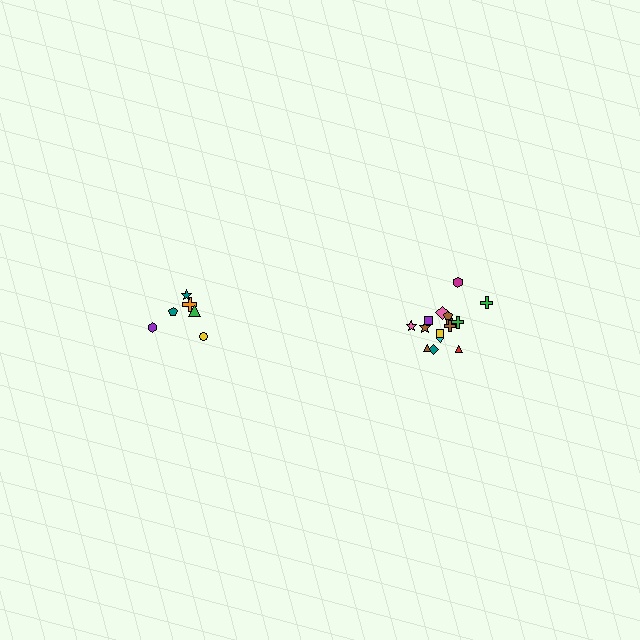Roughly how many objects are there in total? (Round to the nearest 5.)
Roughly 20 objects in total.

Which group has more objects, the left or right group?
The right group.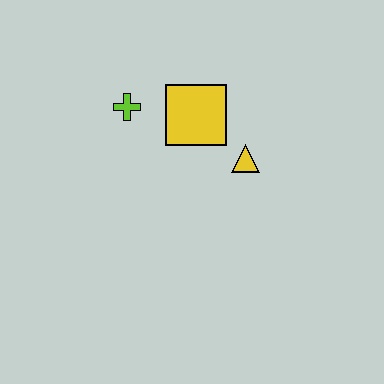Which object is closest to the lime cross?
The yellow square is closest to the lime cross.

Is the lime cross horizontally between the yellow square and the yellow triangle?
No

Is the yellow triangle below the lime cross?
Yes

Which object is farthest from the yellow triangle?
The lime cross is farthest from the yellow triangle.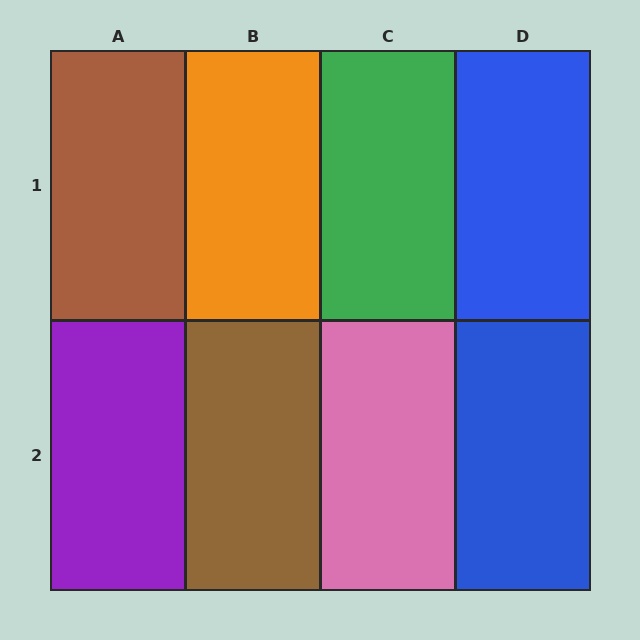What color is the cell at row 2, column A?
Purple.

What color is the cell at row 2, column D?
Blue.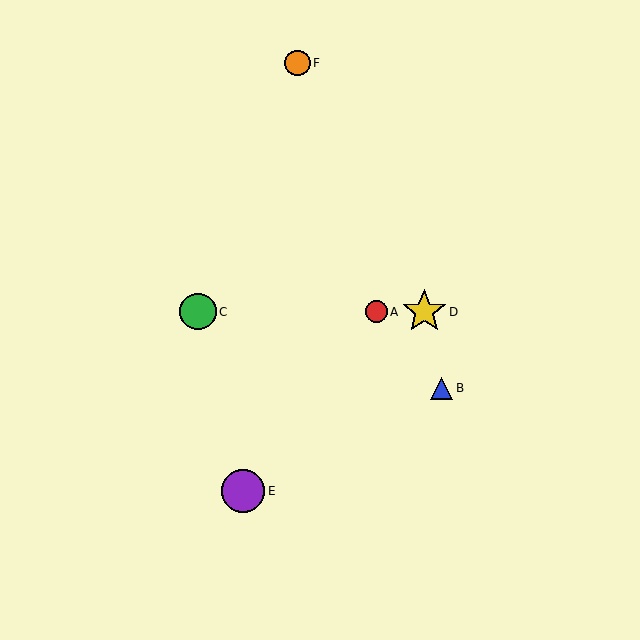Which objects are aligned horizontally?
Objects A, C, D are aligned horizontally.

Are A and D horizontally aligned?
Yes, both are at y≈312.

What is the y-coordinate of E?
Object E is at y≈491.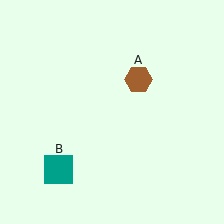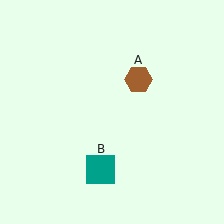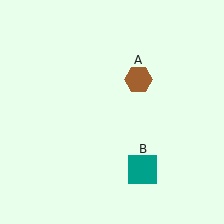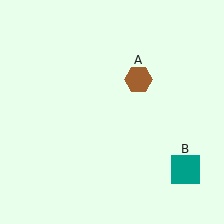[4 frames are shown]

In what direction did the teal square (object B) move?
The teal square (object B) moved right.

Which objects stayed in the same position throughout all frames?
Brown hexagon (object A) remained stationary.